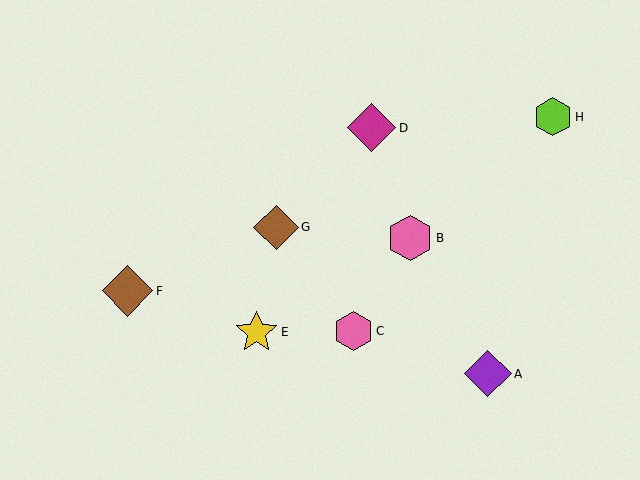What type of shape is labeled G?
Shape G is a brown diamond.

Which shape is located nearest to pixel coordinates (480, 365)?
The purple diamond (labeled A) at (488, 374) is nearest to that location.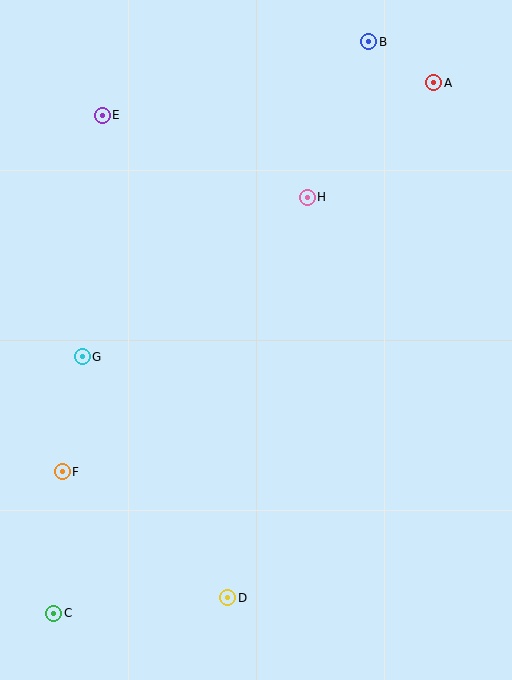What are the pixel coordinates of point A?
Point A is at (434, 83).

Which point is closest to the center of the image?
Point H at (307, 197) is closest to the center.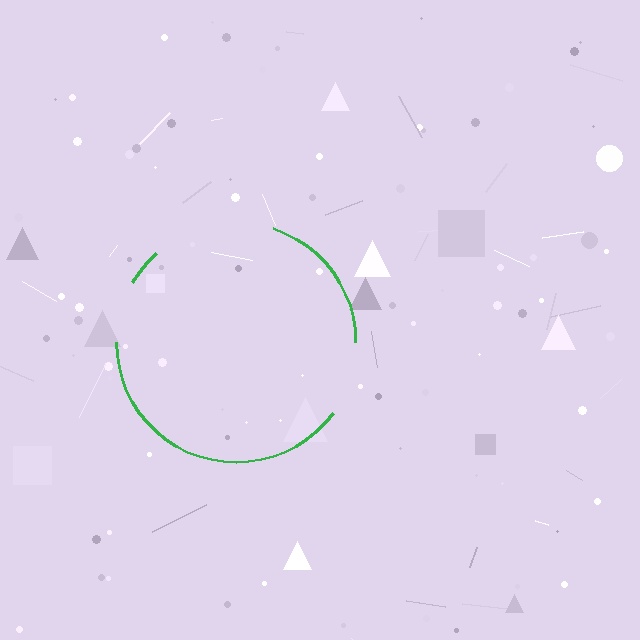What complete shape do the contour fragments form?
The contour fragments form a circle.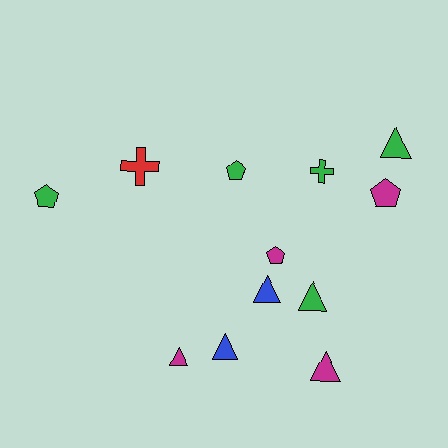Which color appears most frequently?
Green, with 5 objects.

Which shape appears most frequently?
Triangle, with 6 objects.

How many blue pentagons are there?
There are no blue pentagons.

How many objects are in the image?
There are 12 objects.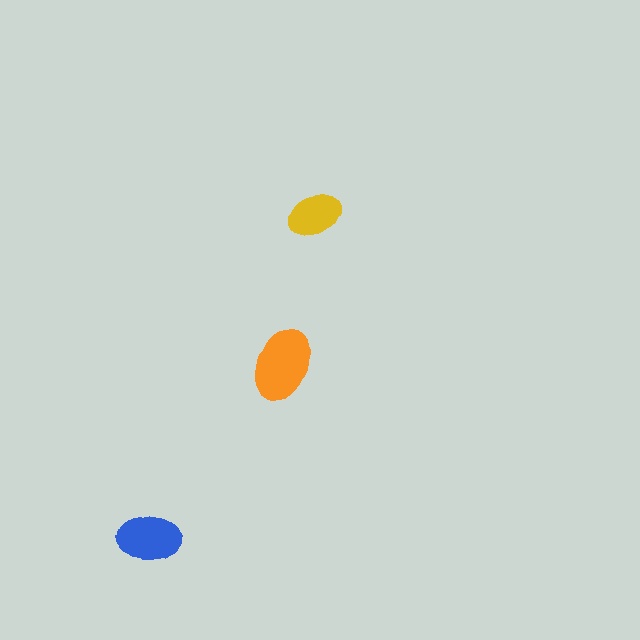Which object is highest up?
The yellow ellipse is topmost.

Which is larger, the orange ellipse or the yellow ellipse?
The orange one.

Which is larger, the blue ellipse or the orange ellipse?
The orange one.